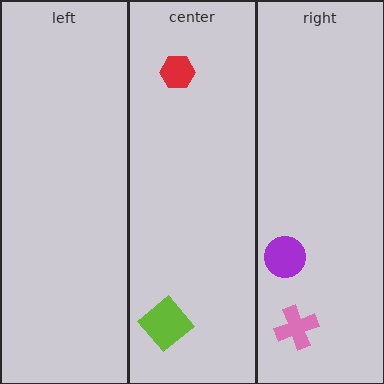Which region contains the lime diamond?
The center region.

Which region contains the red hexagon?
The center region.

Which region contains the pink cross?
The right region.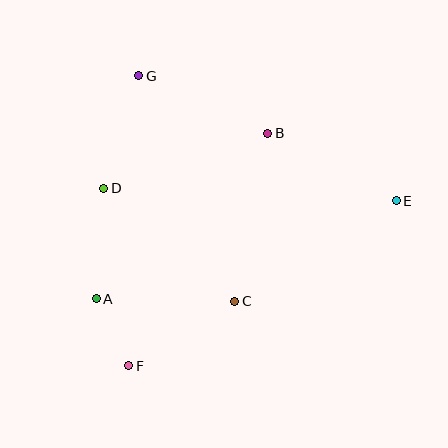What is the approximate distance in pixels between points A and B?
The distance between A and B is approximately 238 pixels.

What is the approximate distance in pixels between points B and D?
The distance between B and D is approximately 173 pixels.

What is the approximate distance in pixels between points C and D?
The distance between C and D is approximately 173 pixels.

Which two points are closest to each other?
Points A and F are closest to each other.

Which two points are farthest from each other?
Points A and E are farthest from each other.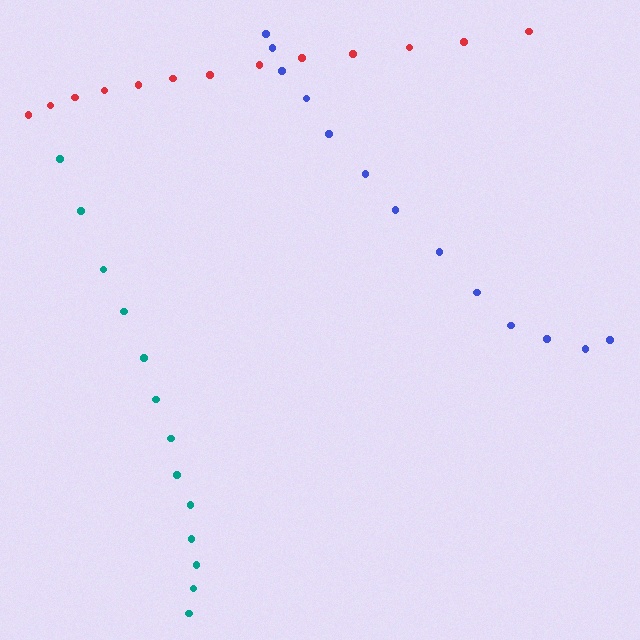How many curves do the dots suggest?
There are 3 distinct paths.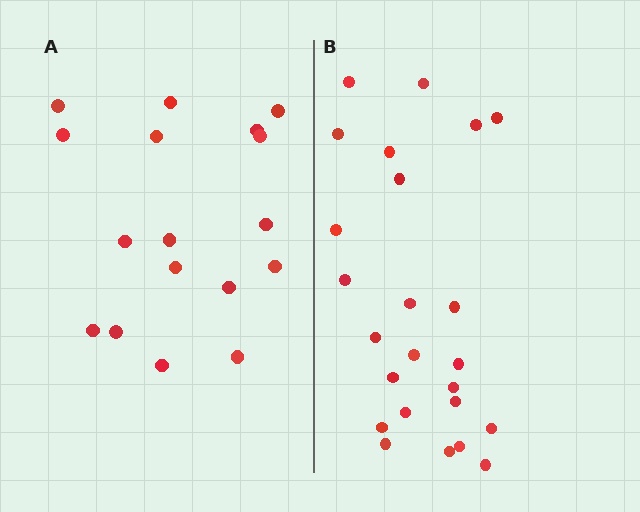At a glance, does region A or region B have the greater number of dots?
Region B (the right region) has more dots.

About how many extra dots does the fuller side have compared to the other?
Region B has roughly 8 or so more dots than region A.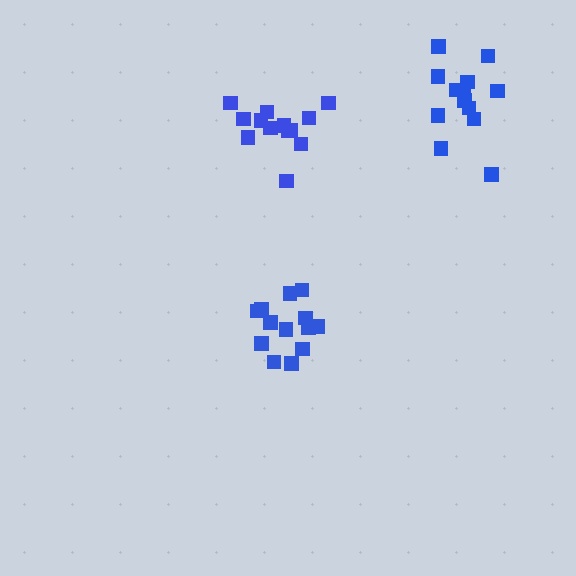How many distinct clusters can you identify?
There are 3 distinct clusters.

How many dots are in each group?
Group 1: 14 dots, Group 2: 13 dots, Group 3: 13 dots (40 total).